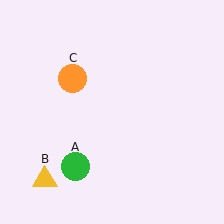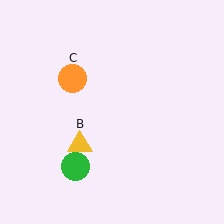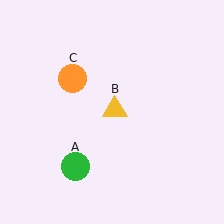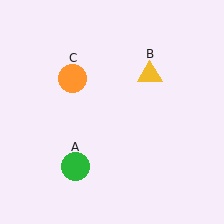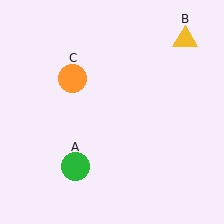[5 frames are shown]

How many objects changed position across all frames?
1 object changed position: yellow triangle (object B).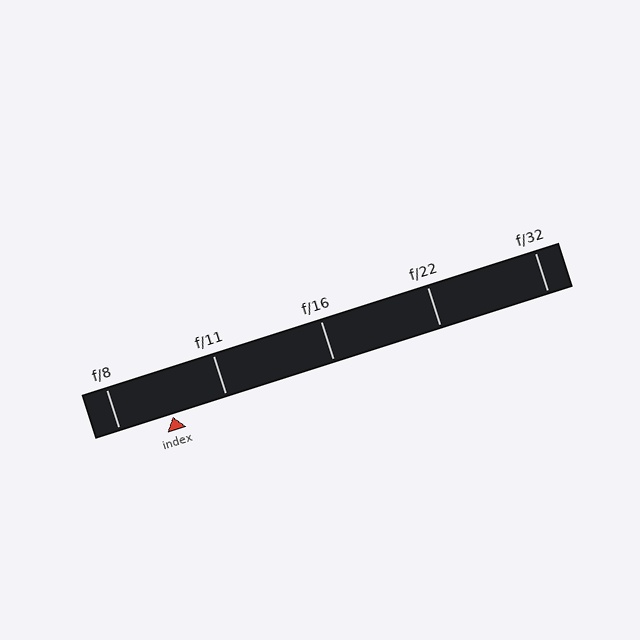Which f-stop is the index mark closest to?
The index mark is closest to f/8.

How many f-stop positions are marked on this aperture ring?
There are 5 f-stop positions marked.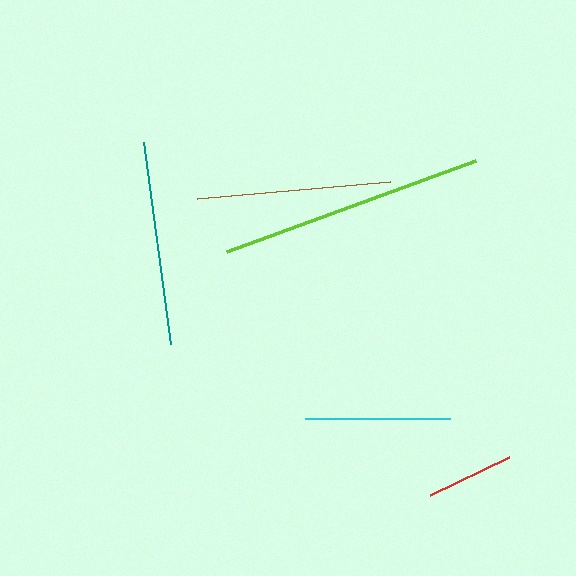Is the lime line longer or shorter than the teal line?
The lime line is longer than the teal line.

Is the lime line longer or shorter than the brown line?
The lime line is longer than the brown line.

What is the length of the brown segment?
The brown segment is approximately 194 pixels long.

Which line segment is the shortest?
The red line is the shortest at approximately 88 pixels.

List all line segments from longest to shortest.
From longest to shortest: lime, teal, brown, cyan, red.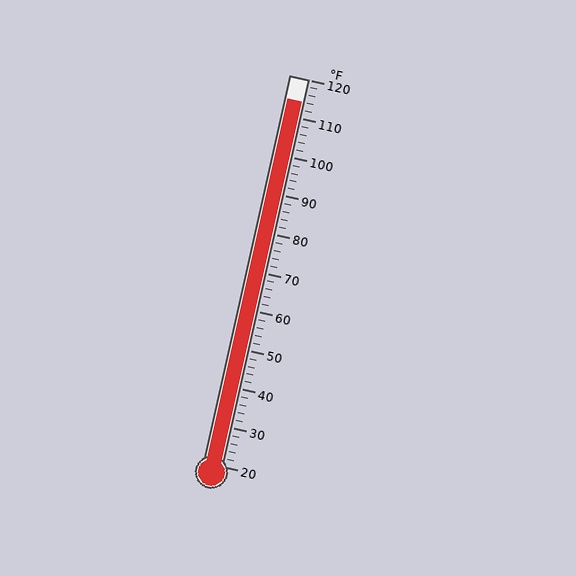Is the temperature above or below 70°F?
The temperature is above 70°F.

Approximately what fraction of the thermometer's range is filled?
The thermometer is filled to approximately 95% of its range.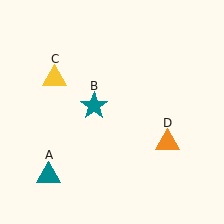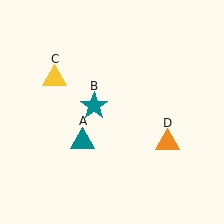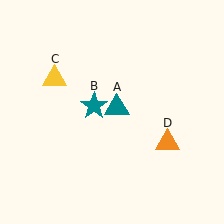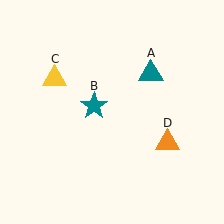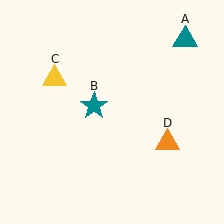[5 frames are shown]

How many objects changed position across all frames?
1 object changed position: teal triangle (object A).